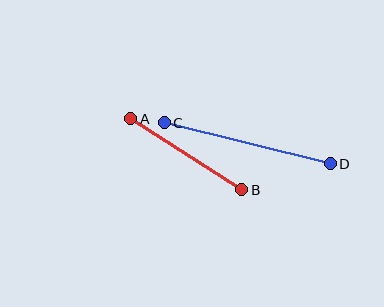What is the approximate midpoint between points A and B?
The midpoint is at approximately (186, 154) pixels.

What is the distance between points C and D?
The distance is approximately 171 pixels.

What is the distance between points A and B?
The distance is approximately 132 pixels.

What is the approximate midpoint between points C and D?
The midpoint is at approximately (247, 143) pixels.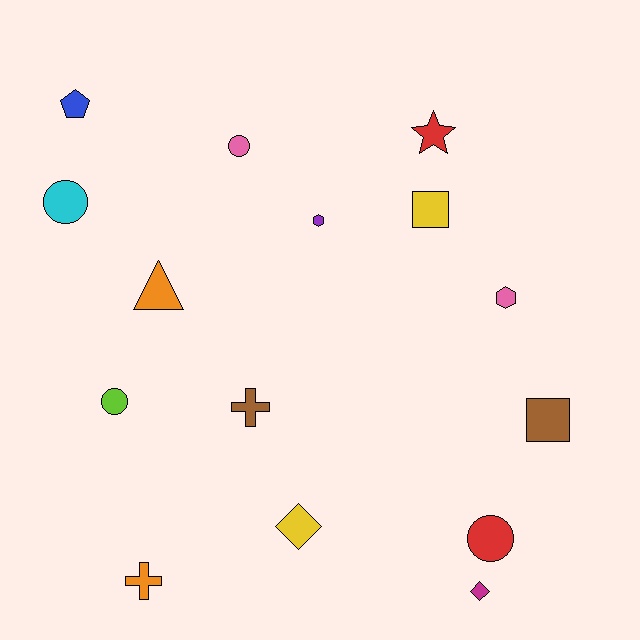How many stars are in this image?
There is 1 star.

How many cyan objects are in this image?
There is 1 cyan object.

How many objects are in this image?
There are 15 objects.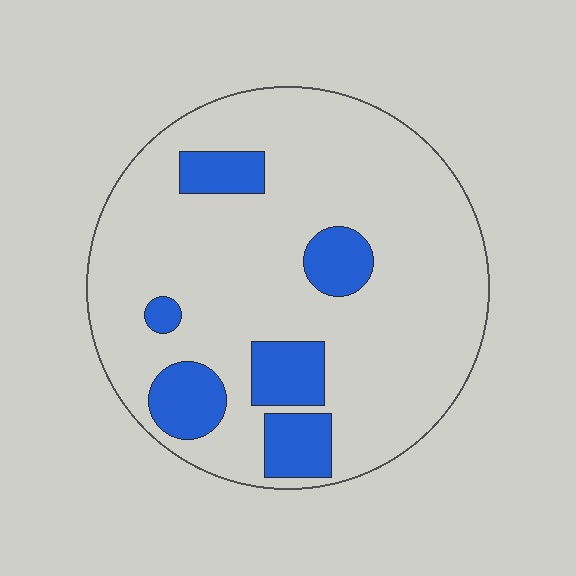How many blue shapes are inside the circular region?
6.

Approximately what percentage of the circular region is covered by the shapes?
Approximately 20%.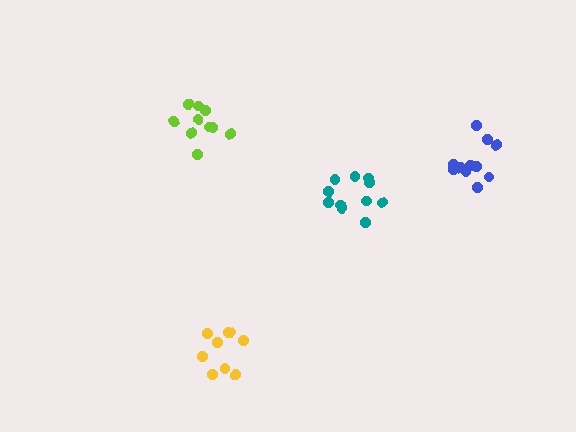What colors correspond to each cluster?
The clusters are colored: yellow, teal, blue, lime.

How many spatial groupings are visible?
There are 4 spatial groupings.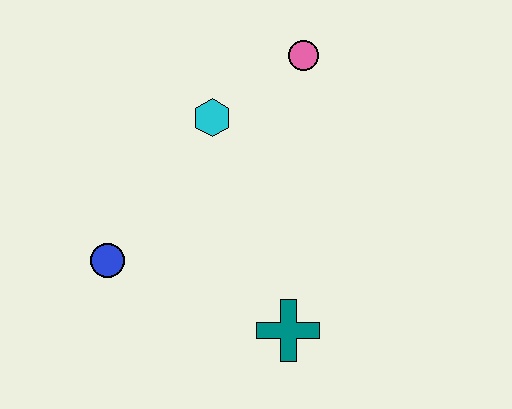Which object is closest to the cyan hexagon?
The pink circle is closest to the cyan hexagon.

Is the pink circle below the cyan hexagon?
No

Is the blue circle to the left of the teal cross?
Yes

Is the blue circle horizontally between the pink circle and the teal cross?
No